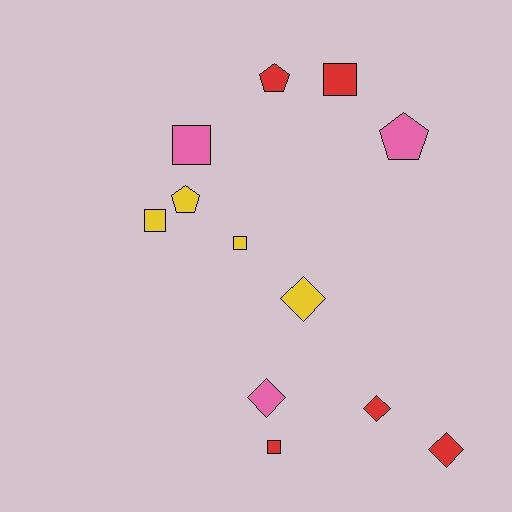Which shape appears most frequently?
Square, with 5 objects.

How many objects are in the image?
There are 12 objects.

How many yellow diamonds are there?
There is 1 yellow diamond.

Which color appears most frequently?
Red, with 5 objects.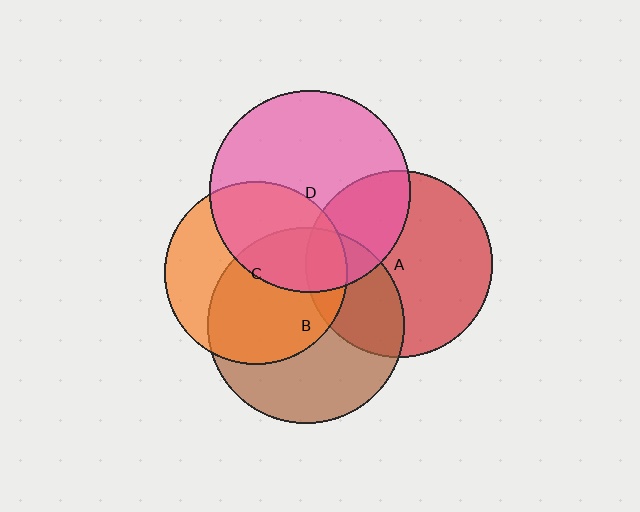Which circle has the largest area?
Circle D (pink).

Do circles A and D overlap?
Yes.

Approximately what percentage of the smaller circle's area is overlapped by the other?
Approximately 30%.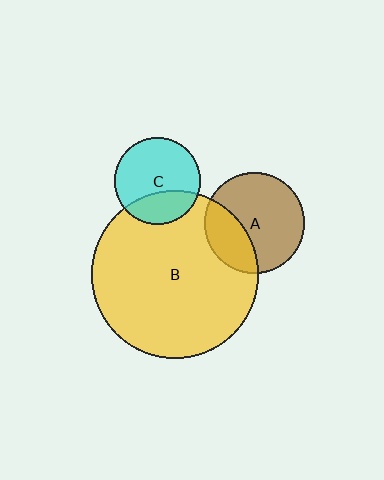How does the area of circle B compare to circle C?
Approximately 3.8 times.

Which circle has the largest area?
Circle B (yellow).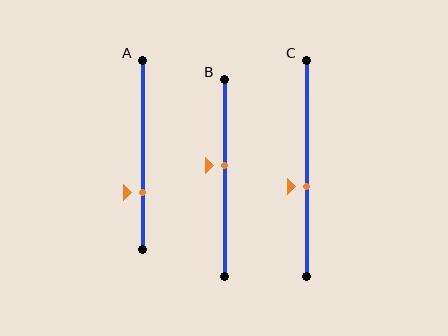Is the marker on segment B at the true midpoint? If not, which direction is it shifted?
No, the marker on segment B is shifted upward by about 6% of the segment length.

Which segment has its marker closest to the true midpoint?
Segment B has its marker closest to the true midpoint.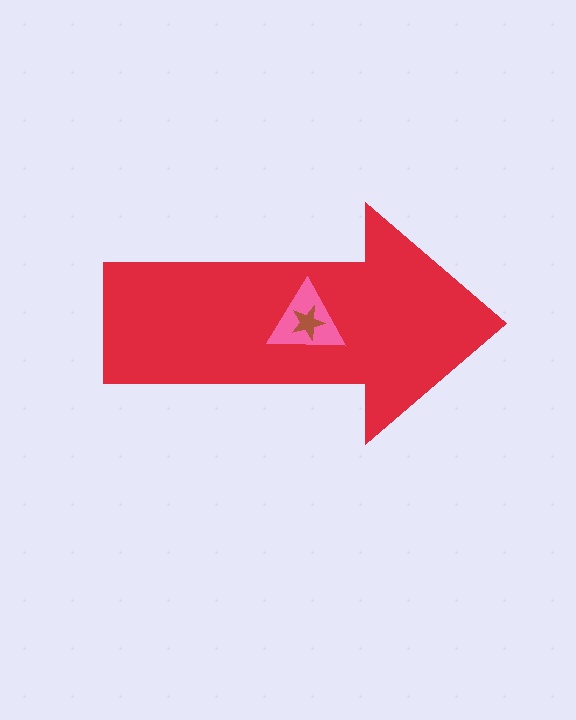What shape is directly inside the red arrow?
The pink triangle.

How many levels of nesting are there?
3.